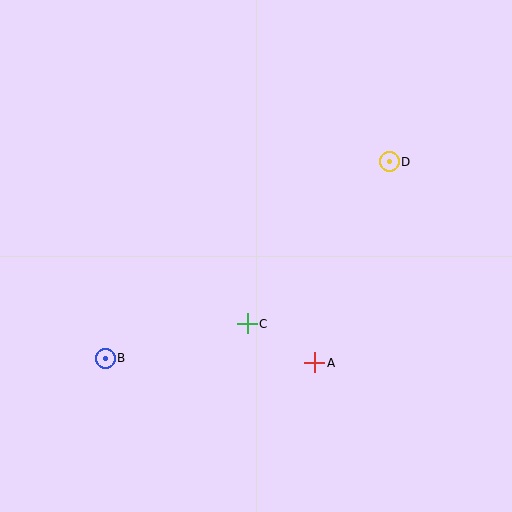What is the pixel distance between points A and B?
The distance between A and B is 209 pixels.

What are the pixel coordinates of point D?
Point D is at (389, 162).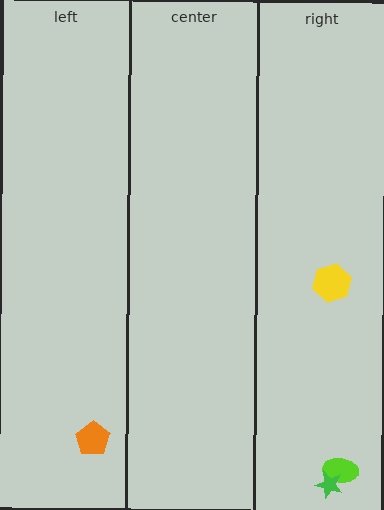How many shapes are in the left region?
1.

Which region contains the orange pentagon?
The left region.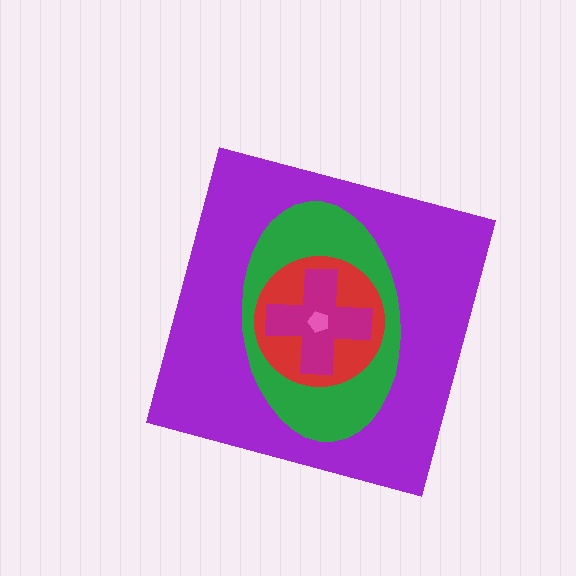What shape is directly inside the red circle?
The magenta cross.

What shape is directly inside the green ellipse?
The red circle.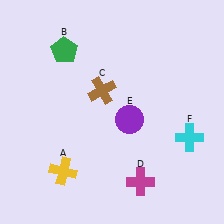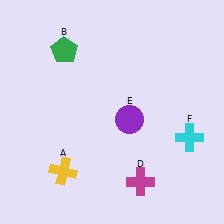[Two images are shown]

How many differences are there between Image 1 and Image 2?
There is 1 difference between the two images.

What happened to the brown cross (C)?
The brown cross (C) was removed in Image 2. It was in the top-left area of Image 1.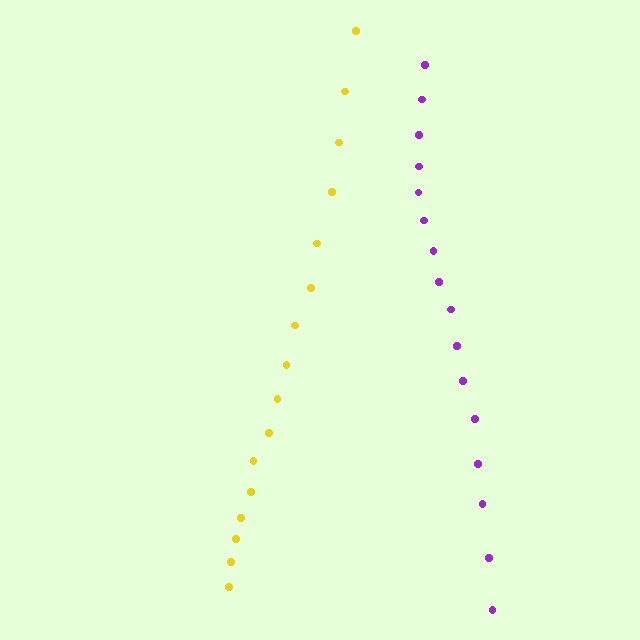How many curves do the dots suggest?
There are 2 distinct paths.